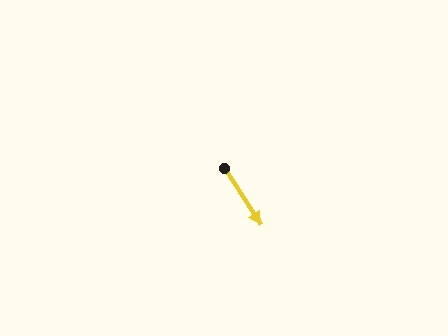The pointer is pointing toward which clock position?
Roughly 5 o'clock.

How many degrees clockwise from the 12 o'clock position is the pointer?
Approximately 147 degrees.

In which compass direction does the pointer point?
Southeast.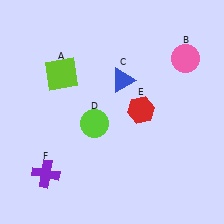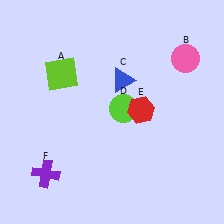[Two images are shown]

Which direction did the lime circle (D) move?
The lime circle (D) moved right.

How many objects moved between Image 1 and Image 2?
1 object moved between the two images.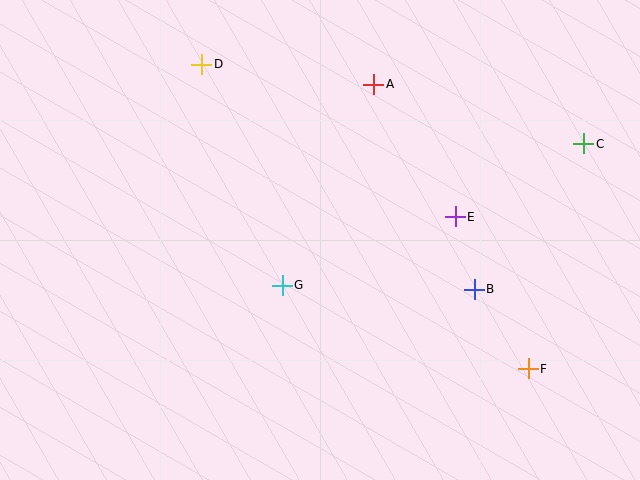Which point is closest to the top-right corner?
Point C is closest to the top-right corner.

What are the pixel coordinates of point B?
Point B is at (474, 289).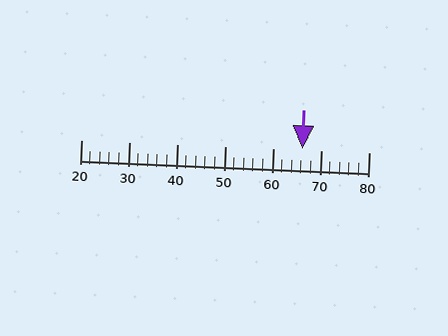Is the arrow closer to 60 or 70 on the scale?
The arrow is closer to 70.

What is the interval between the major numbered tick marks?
The major tick marks are spaced 10 units apart.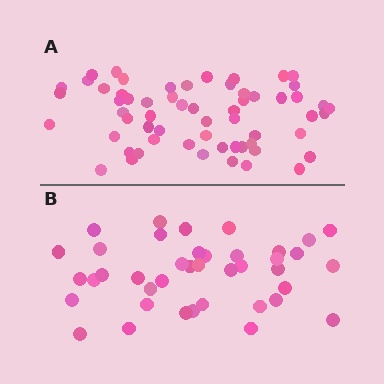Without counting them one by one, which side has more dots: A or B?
Region A (the top region) has more dots.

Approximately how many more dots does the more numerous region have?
Region A has approximately 20 more dots than region B.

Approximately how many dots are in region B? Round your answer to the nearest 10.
About 40 dots.